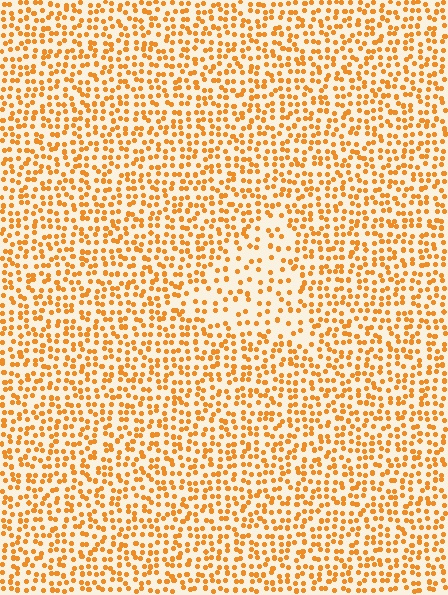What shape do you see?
I see a triangle.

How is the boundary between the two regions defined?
The boundary is defined by a change in element density (approximately 1.9x ratio). All elements are the same color, size, and shape.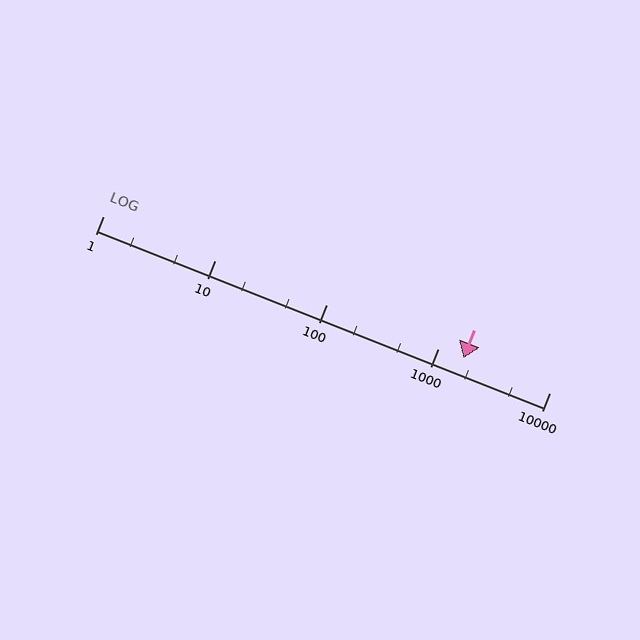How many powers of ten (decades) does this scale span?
The scale spans 4 decades, from 1 to 10000.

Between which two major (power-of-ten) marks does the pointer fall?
The pointer is between 1000 and 10000.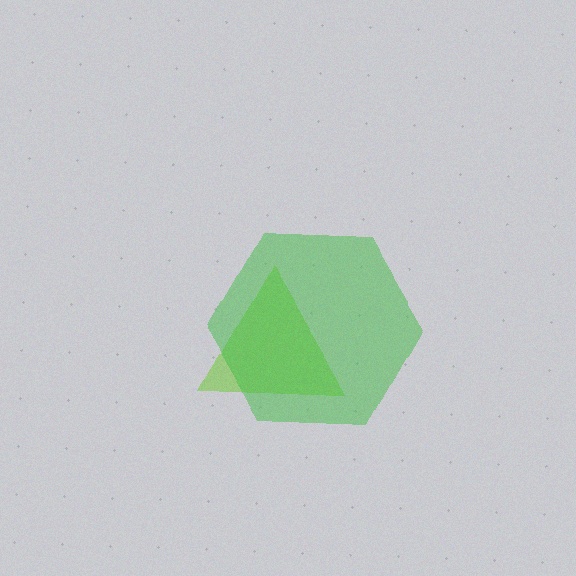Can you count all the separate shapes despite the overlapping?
Yes, there are 2 separate shapes.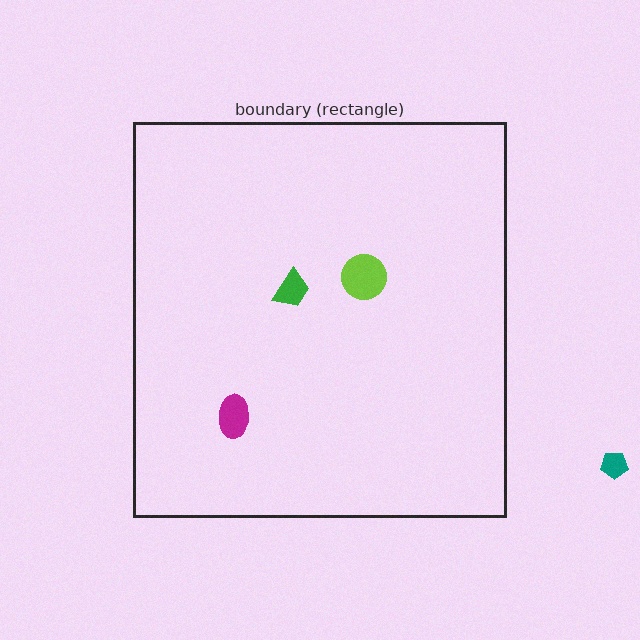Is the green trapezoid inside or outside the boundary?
Inside.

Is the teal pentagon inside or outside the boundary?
Outside.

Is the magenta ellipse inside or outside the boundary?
Inside.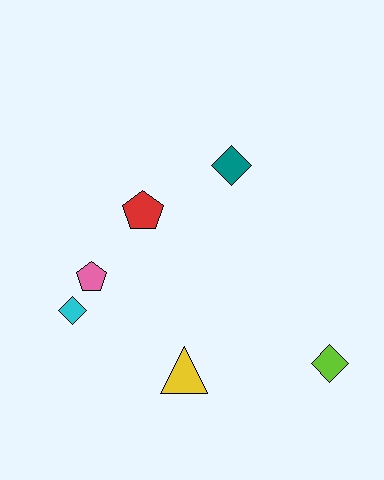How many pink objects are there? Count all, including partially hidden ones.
There is 1 pink object.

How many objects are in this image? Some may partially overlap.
There are 6 objects.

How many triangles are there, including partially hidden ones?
There is 1 triangle.